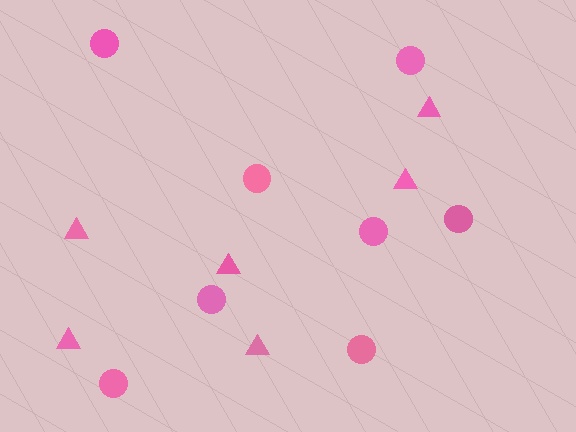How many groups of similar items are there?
There are 2 groups: one group of triangles (6) and one group of circles (8).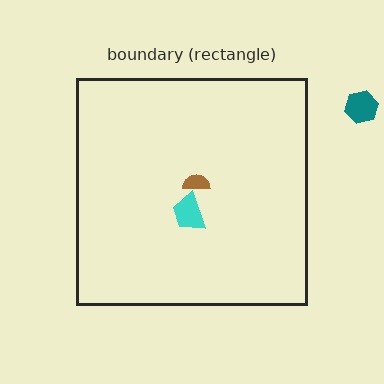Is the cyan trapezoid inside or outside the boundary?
Inside.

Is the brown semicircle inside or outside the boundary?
Inside.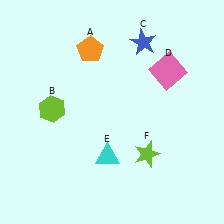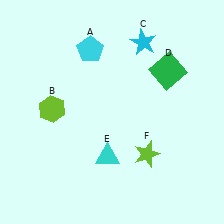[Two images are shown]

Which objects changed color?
A changed from orange to cyan. C changed from blue to cyan. D changed from pink to green.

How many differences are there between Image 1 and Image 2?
There are 3 differences between the two images.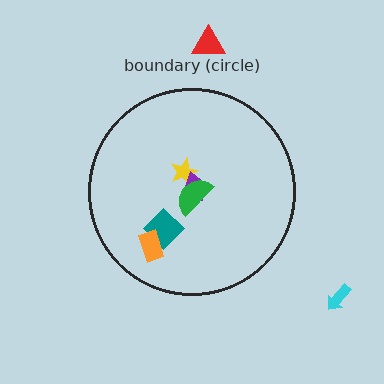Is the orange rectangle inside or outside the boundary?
Inside.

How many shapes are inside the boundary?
5 inside, 2 outside.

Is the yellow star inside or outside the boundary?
Inside.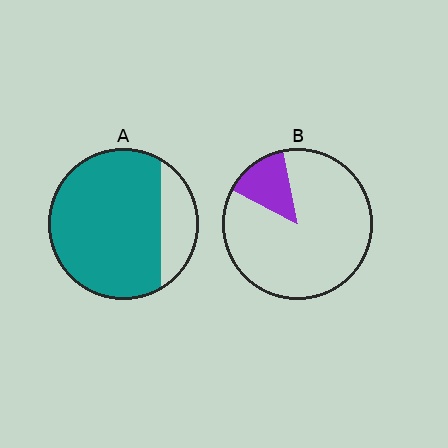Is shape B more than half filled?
No.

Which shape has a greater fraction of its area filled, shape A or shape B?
Shape A.